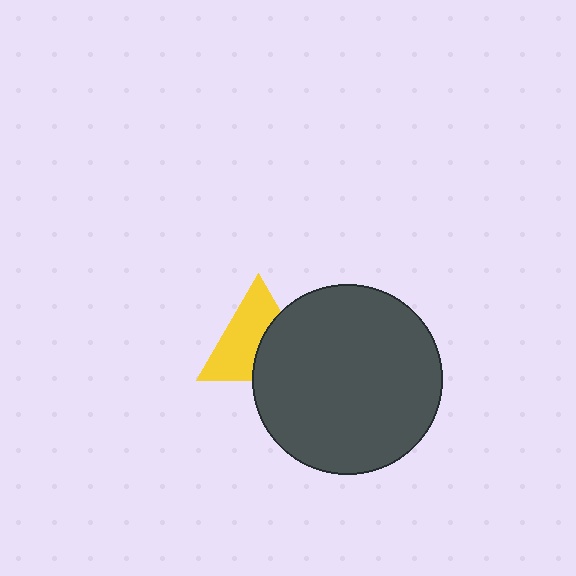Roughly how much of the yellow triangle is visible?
About half of it is visible (roughly 58%).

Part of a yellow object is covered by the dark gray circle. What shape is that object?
It is a triangle.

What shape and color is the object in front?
The object in front is a dark gray circle.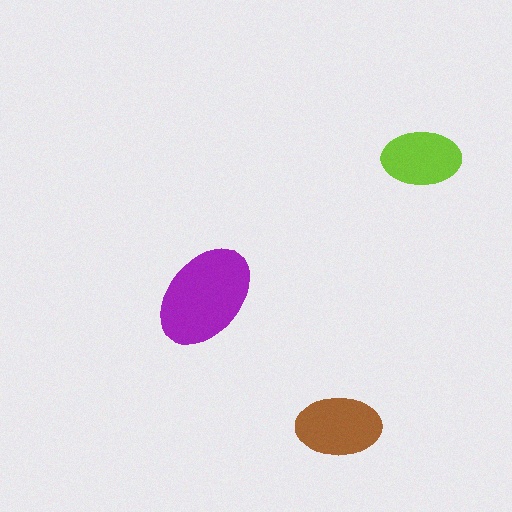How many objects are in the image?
There are 3 objects in the image.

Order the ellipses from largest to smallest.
the purple one, the brown one, the lime one.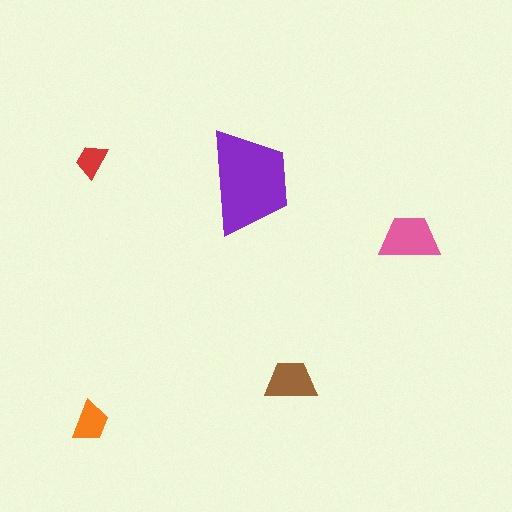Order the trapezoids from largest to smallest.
the purple one, the pink one, the brown one, the orange one, the red one.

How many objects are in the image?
There are 5 objects in the image.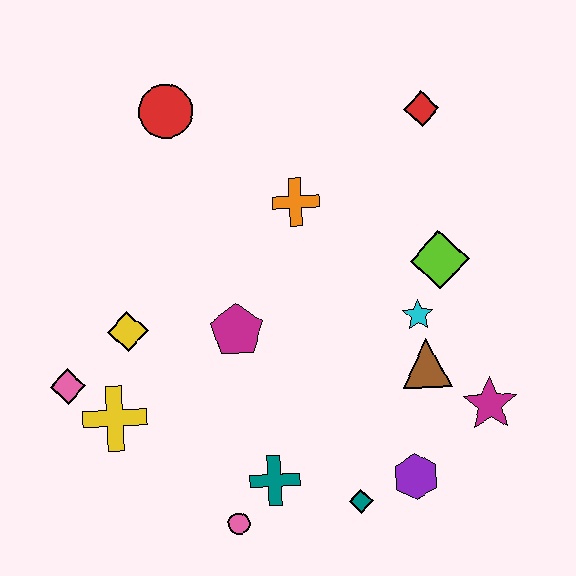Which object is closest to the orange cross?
The magenta pentagon is closest to the orange cross.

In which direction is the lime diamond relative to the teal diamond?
The lime diamond is above the teal diamond.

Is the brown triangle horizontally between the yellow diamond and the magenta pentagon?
No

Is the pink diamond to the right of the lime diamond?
No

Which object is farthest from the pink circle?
The red diamond is farthest from the pink circle.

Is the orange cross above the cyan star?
Yes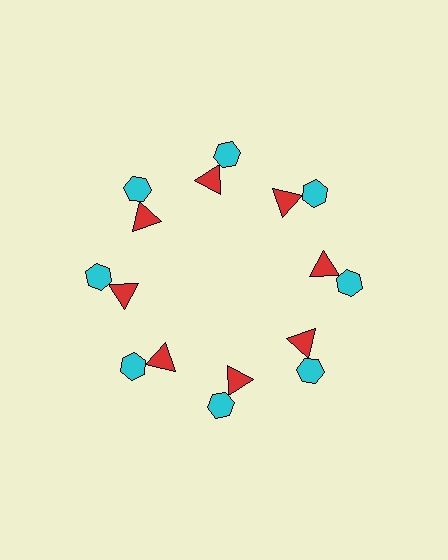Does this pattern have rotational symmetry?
Yes, this pattern has 8-fold rotational symmetry. It looks the same after rotating 45 degrees around the center.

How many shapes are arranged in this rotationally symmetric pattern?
There are 16 shapes, arranged in 8 groups of 2.